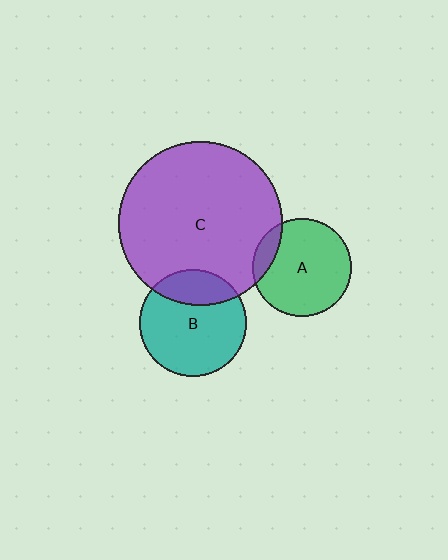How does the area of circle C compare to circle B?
Approximately 2.3 times.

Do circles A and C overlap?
Yes.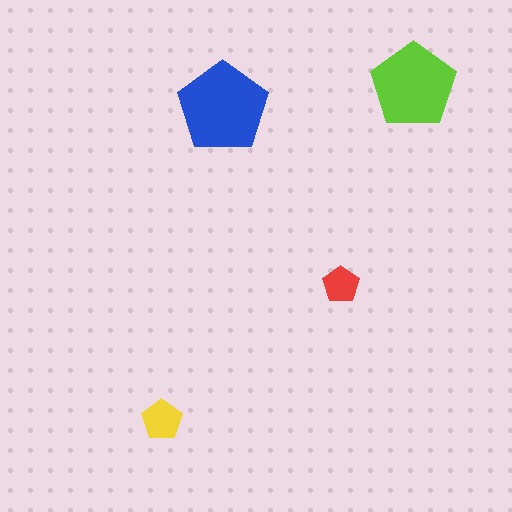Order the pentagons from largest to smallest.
the blue one, the lime one, the yellow one, the red one.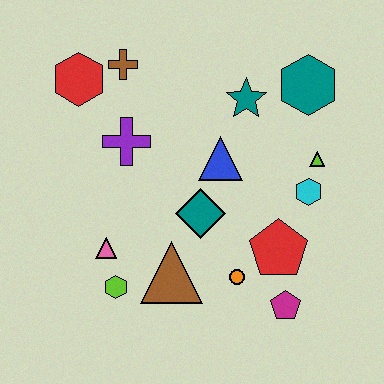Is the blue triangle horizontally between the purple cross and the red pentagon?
Yes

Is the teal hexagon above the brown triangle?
Yes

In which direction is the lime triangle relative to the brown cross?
The lime triangle is to the right of the brown cross.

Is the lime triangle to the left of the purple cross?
No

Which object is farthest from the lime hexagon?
The teal hexagon is farthest from the lime hexagon.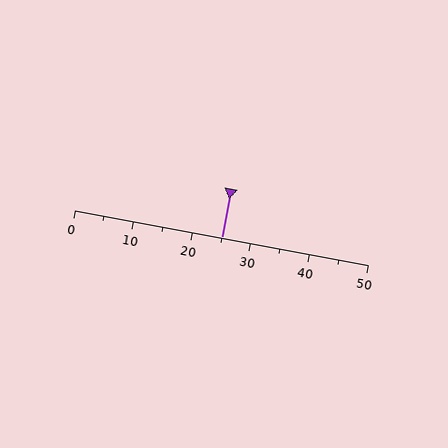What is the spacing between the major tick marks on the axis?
The major ticks are spaced 10 apart.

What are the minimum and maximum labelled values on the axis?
The axis runs from 0 to 50.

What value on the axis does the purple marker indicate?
The marker indicates approximately 25.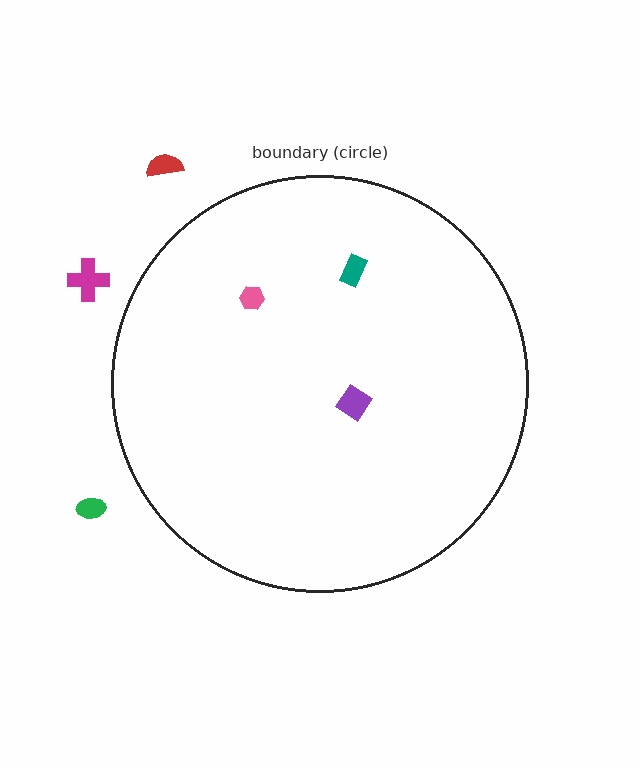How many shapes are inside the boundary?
3 inside, 3 outside.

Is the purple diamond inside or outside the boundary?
Inside.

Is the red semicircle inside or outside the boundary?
Outside.